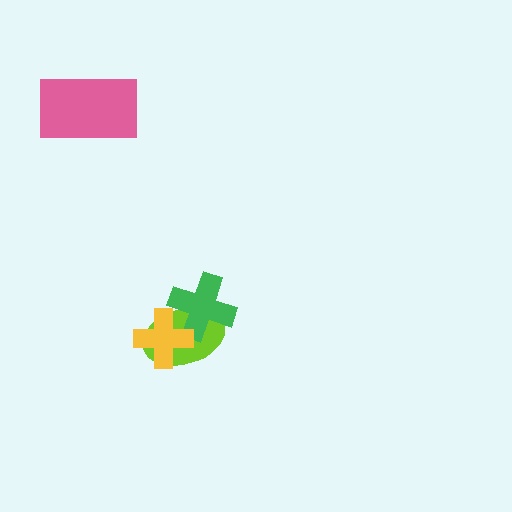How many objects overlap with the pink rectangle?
0 objects overlap with the pink rectangle.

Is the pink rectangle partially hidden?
No, no other shape covers it.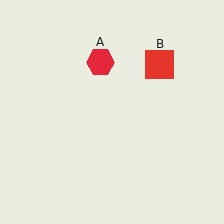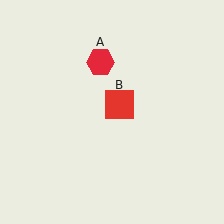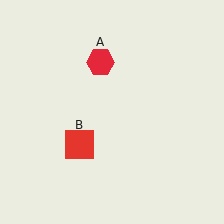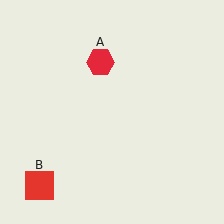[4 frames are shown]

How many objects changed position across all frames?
1 object changed position: red square (object B).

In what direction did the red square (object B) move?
The red square (object B) moved down and to the left.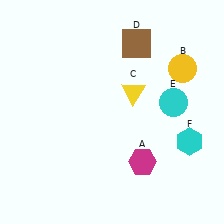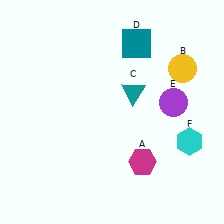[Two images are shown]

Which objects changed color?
C changed from yellow to teal. D changed from brown to teal. E changed from cyan to purple.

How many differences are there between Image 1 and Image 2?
There are 3 differences between the two images.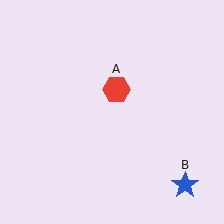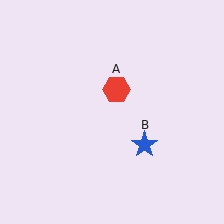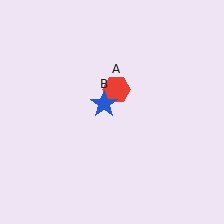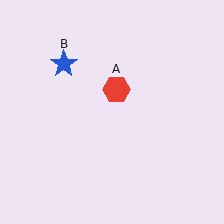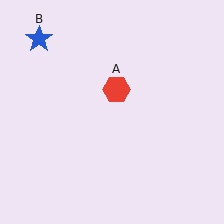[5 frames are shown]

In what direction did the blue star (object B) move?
The blue star (object B) moved up and to the left.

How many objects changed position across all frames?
1 object changed position: blue star (object B).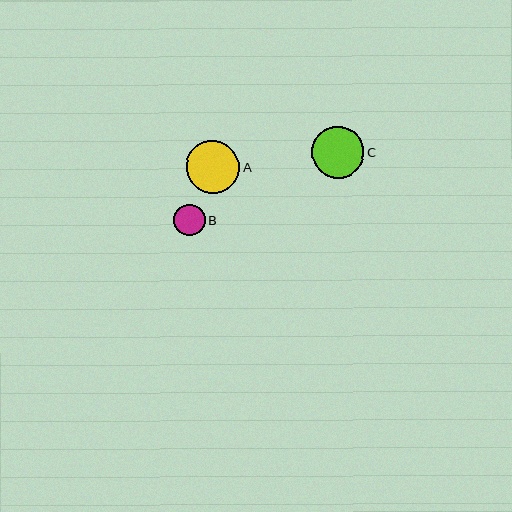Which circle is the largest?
Circle A is the largest with a size of approximately 54 pixels.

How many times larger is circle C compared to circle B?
Circle C is approximately 1.7 times the size of circle B.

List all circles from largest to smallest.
From largest to smallest: A, C, B.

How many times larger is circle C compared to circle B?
Circle C is approximately 1.7 times the size of circle B.